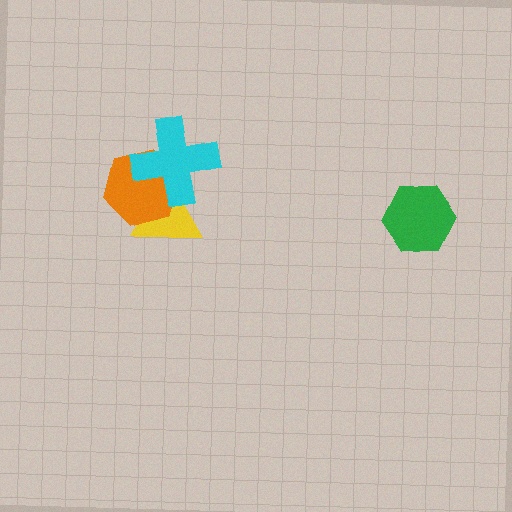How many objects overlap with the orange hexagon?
2 objects overlap with the orange hexagon.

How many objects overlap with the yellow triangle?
2 objects overlap with the yellow triangle.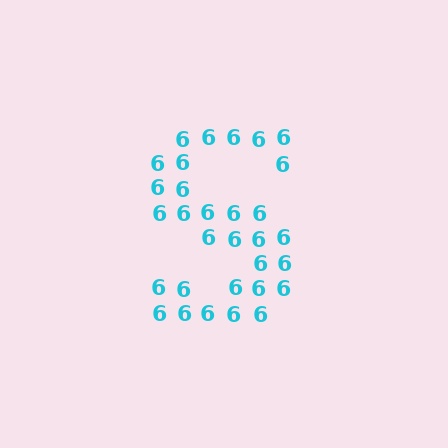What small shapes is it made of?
It is made of small digit 6's.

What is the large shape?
The large shape is the letter S.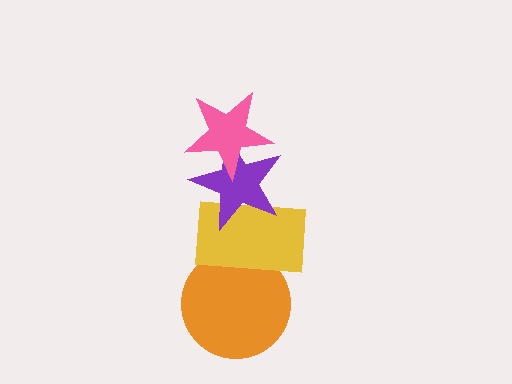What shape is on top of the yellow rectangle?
The purple star is on top of the yellow rectangle.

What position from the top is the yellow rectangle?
The yellow rectangle is 3rd from the top.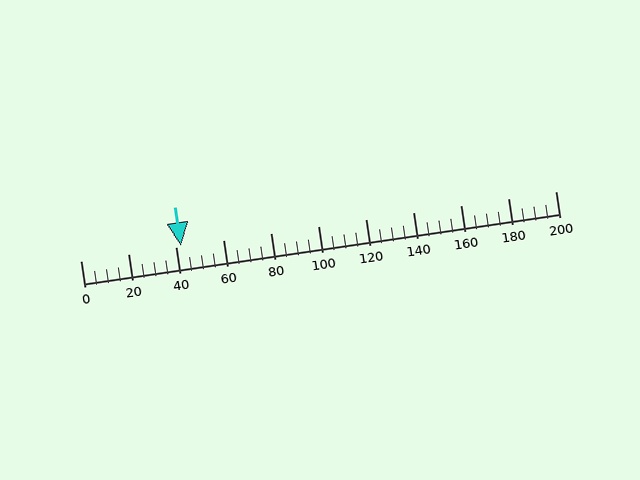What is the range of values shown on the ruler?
The ruler shows values from 0 to 200.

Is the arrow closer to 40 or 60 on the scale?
The arrow is closer to 40.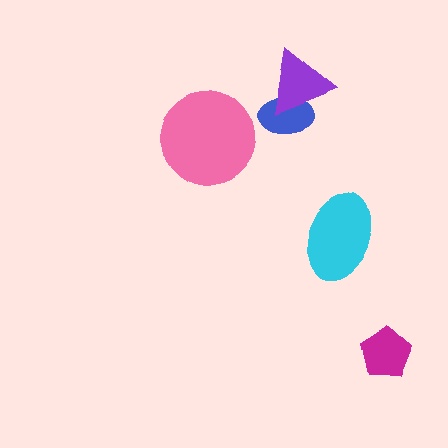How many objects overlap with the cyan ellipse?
0 objects overlap with the cyan ellipse.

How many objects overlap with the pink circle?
0 objects overlap with the pink circle.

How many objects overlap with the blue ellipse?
1 object overlaps with the blue ellipse.